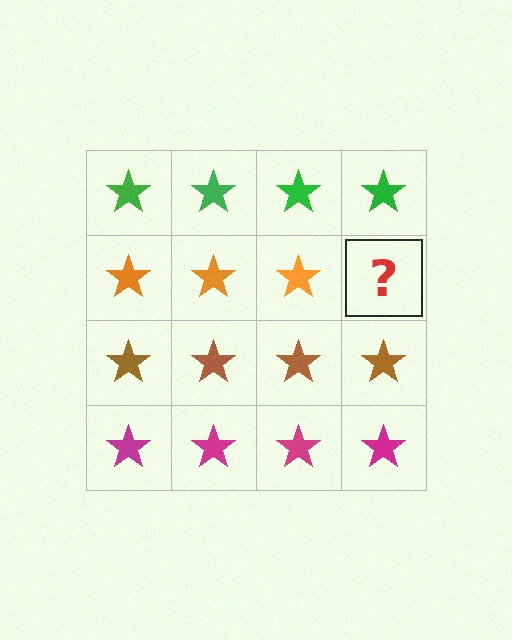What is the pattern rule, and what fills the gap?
The rule is that each row has a consistent color. The gap should be filled with an orange star.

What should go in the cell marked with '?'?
The missing cell should contain an orange star.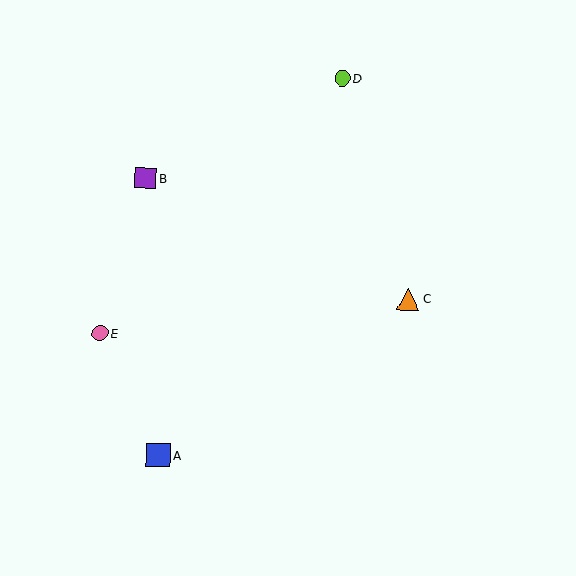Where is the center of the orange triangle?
The center of the orange triangle is at (408, 299).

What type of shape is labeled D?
Shape D is a lime circle.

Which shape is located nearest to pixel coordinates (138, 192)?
The purple square (labeled B) at (146, 178) is nearest to that location.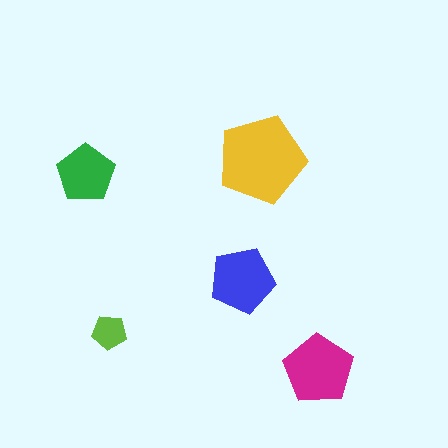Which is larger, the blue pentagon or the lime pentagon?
The blue one.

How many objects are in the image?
There are 5 objects in the image.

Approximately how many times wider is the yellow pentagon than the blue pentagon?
About 1.5 times wider.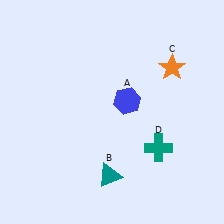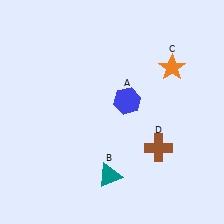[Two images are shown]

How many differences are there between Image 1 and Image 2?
There is 1 difference between the two images.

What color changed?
The cross (D) changed from teal in Image 1 to brown in Image 2.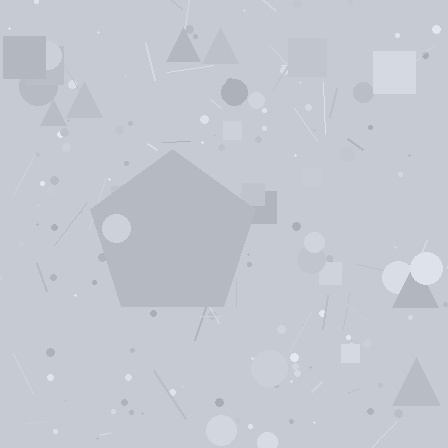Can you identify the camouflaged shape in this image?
The camouflaged shape is a pentagon.